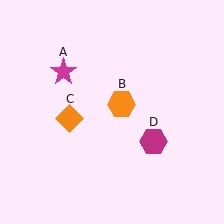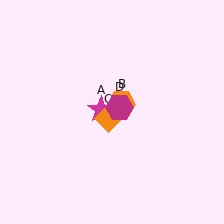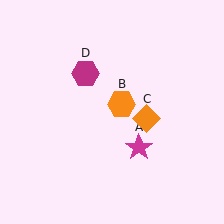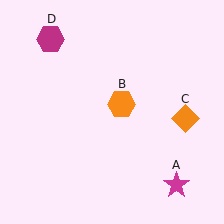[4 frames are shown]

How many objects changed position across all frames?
3 objects changed position: magenta star (object A), orange diamond (object C), magenta hexagon (object D).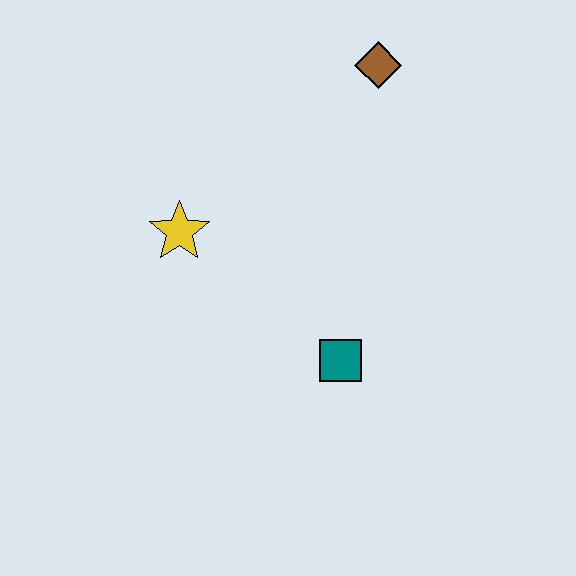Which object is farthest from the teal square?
The brown diamond is farthest from the teal square.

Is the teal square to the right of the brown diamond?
No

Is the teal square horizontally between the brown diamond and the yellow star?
Yes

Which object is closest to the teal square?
The yellow star is closest to the teal square.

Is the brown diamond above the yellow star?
Yes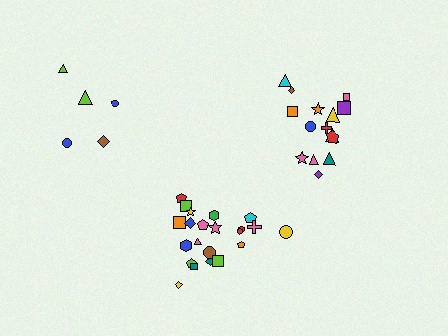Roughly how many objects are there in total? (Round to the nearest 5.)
Roughly 40 objects in total.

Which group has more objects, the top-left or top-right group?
The top-right group.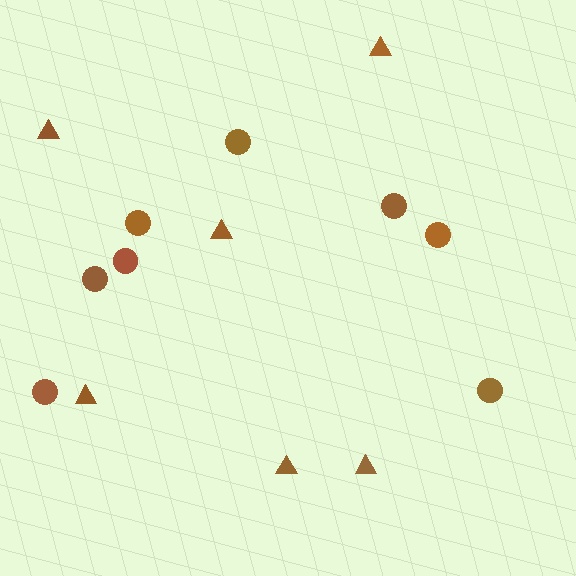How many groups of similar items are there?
There are 2 groups: one group of circles (8) and one group of triangles (6).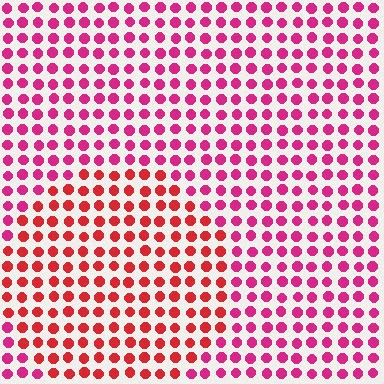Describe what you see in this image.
The image is filled with small magenta elements in a uniform arrangement. A circle-shaped region is visible where the elements are tinted to a slightly different hue, forming a subtle color boundary.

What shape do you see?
I see a circle.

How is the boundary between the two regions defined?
The boundary is defined purely by a slight shift in hue (about 30 degrees). Spacing, size, and orientation are identical on both sides.